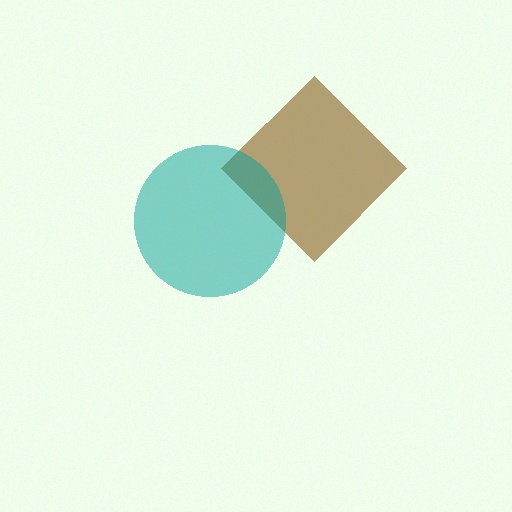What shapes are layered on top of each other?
The layered shapes are: a brown diamond, a teal circle.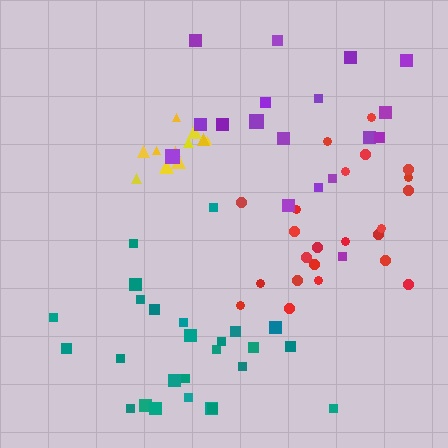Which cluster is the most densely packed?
Yellow.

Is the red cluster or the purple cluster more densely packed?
Purple.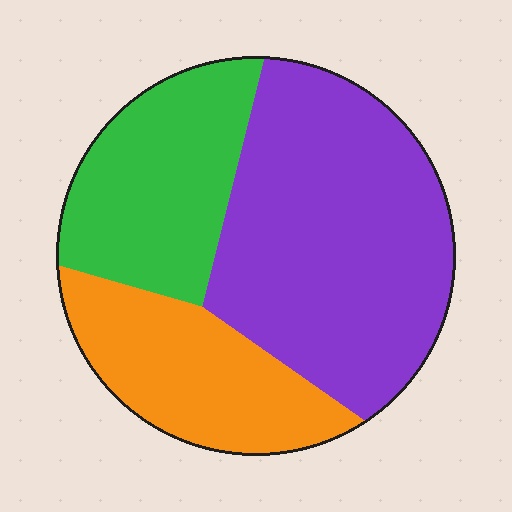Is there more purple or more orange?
Purple.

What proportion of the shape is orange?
Orange covers around 25% of the shape.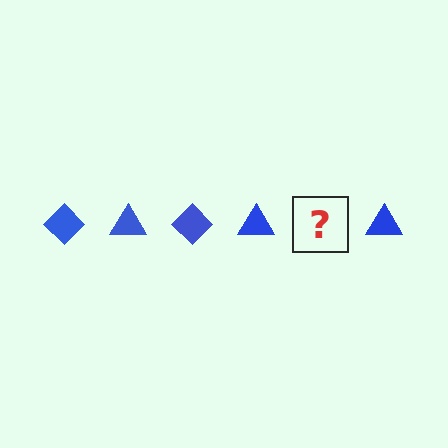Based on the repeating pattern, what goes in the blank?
The blank should be a blue diamond.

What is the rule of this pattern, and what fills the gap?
The rule is that the pattern cycles through diamond, triangle shapes in blue. The gap should be filled with a blue diamond.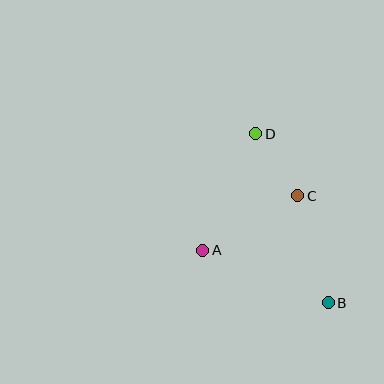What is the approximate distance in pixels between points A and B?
The distance between A and B is approximately 136 pixels.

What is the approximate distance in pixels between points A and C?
The distance between A and C is approximately 110 pixels.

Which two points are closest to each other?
Points C and D are closest to each other.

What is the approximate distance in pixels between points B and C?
The distance between B and C is approximately 112 pixels.